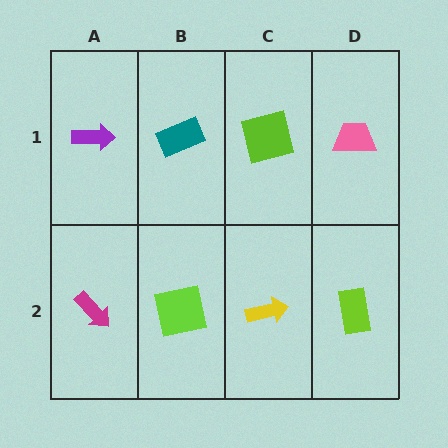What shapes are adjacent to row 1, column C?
A yellow arrow (row 2, column C), a teal rectangle (row 1, column B), a pink trapezoid (row 1, column D).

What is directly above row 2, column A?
A purple arrow.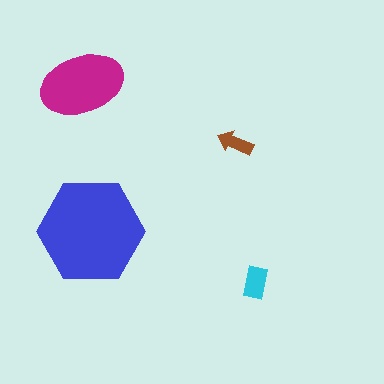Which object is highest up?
The magenta ellipse is topmost.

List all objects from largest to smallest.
The blue hexagon, the magenta ellipse, the cyan rectangle, the brown arrow.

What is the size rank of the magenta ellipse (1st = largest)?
2nd.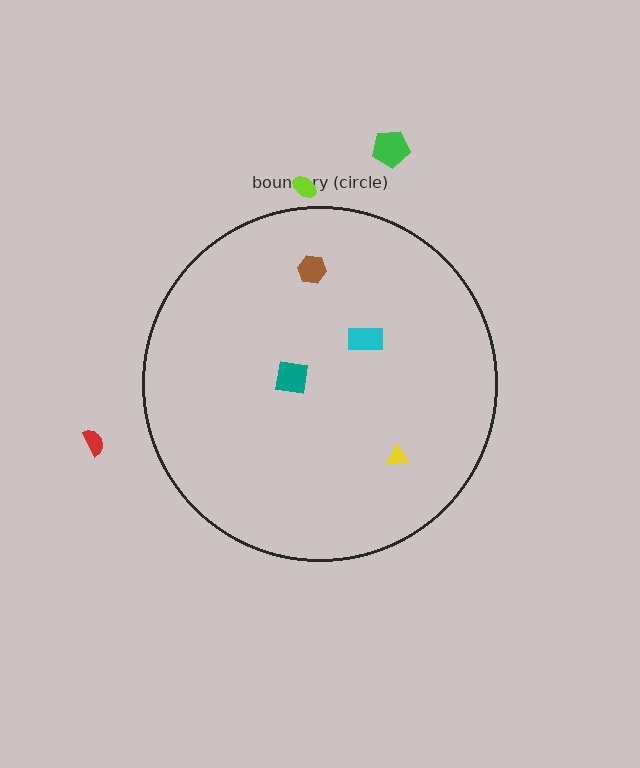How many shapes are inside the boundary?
4 inside, 3 outside.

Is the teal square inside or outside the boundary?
Inside.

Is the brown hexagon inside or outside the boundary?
Inside.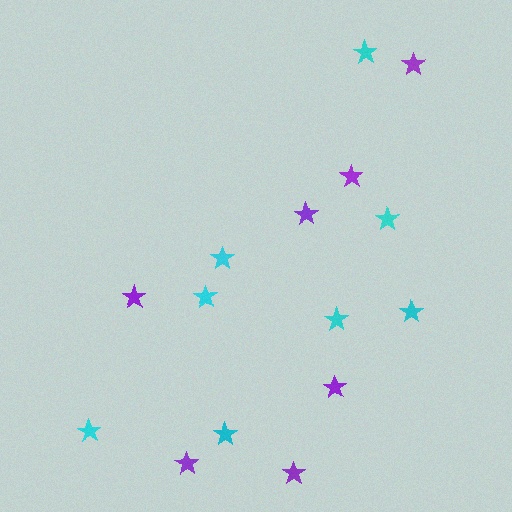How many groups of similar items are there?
There are 2 groups: one group of cyan stars (8) and one group of purple stars (7).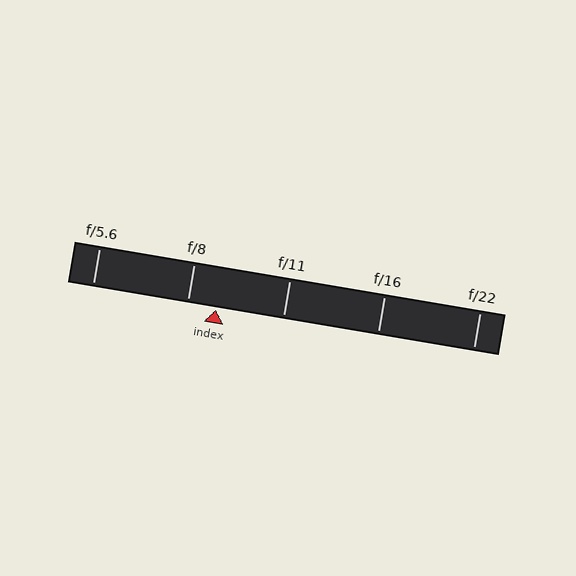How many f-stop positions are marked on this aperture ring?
There are 5 f-stop positions marked.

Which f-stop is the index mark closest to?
The index mark is closest to f/8.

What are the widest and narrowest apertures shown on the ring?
The widest aperture shown is f/5.6 and the narrowest is f/22.